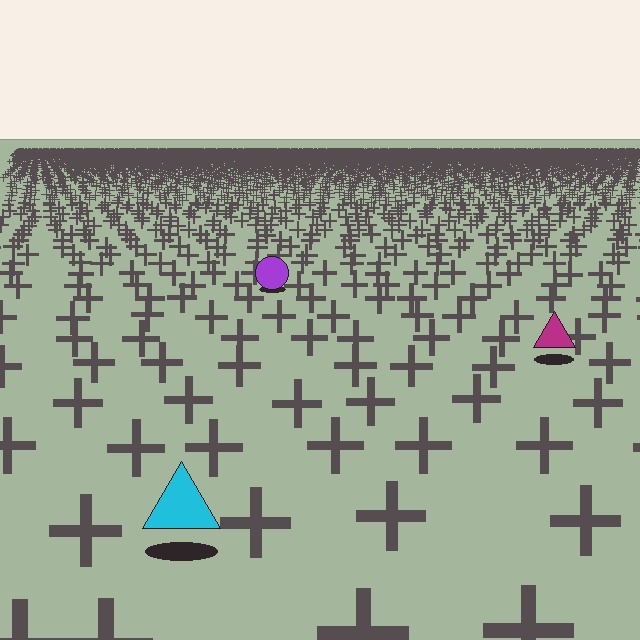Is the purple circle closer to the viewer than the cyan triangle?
No. The cyan triangle is closer — you can tell from the texture gradient: the ground texture is coarser near it.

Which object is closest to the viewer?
The cyan triangle is closest. The texture marks near it are larger and more spread out.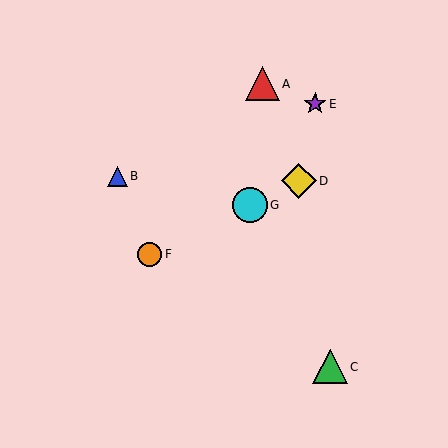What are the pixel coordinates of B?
Object B is at (117, 176).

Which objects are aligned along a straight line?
Objects D, F, G are aligned along a straight line.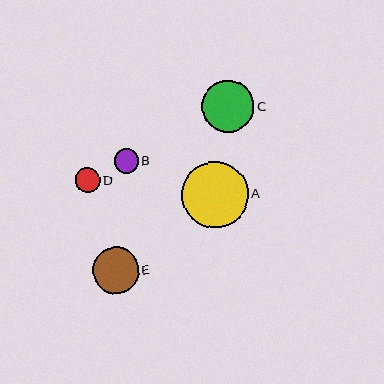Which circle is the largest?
Circle A is the largest with a size of approximately 67 pixels.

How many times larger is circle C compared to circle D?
Circle C is approximately 2.1 times the size of circle D.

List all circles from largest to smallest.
From largest to smallest: A, C, E, D, B.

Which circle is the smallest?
Circle B is the smallest with a size of approximately 24 pixels.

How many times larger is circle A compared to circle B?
Circle A is approximately 2.7 times the size of circle B.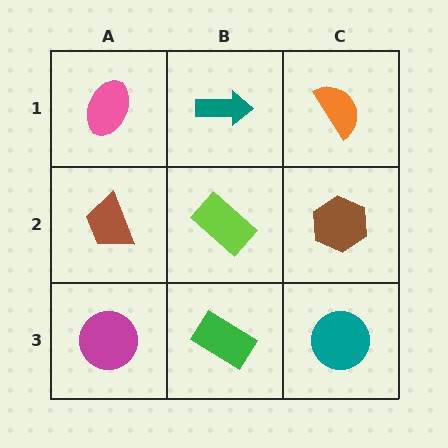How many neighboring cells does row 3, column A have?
2.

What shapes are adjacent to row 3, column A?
A brown trapezoid (row 2, column A), a green rectangle (row 3, column B).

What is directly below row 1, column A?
A brown trapezoid.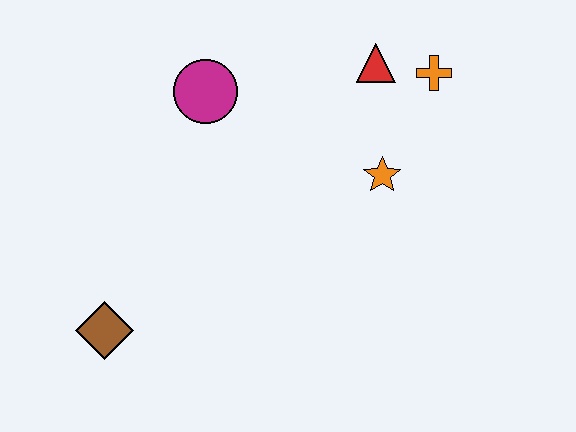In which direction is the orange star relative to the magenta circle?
The orange star is to the right of the magenta circle.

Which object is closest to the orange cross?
The red triangle is closest to the orange cross.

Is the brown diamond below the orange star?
Yes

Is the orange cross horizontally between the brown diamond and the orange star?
No